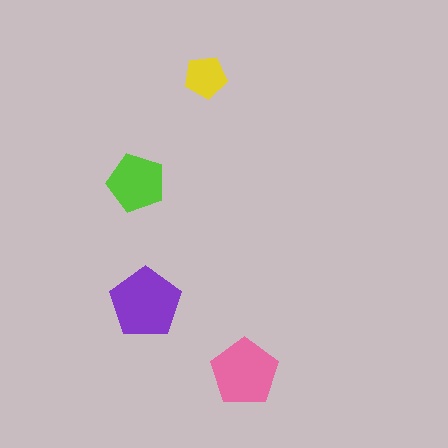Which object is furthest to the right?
The pink pentagon is rightmost.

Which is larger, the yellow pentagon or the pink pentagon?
The pink one.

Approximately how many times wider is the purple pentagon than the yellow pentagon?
About 1.5 times wider.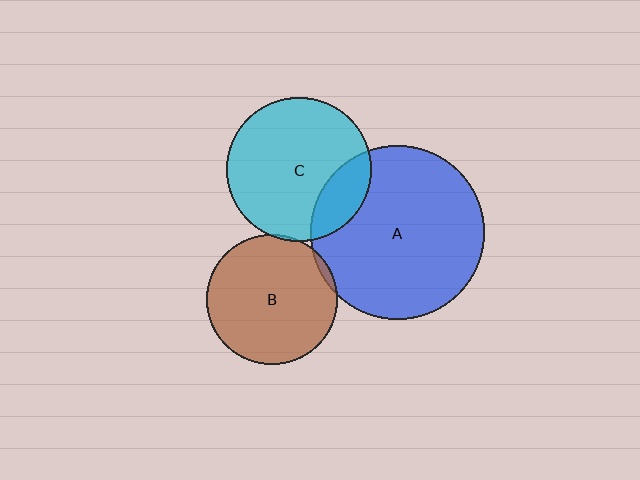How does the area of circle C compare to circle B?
Approximately 1.2 times.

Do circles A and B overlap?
Yes.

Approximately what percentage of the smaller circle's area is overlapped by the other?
Approximately 5%.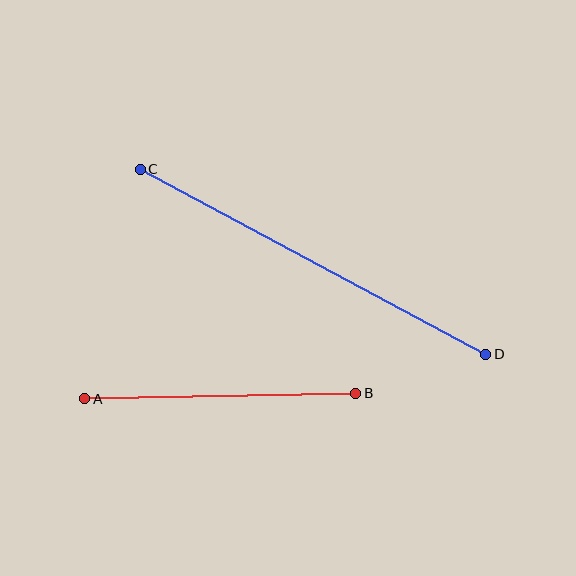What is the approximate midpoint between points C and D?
The midpoint is at approximately (313, 262) pixels.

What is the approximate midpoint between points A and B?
The midpoint is at approximately (220, 396) pixels.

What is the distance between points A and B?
The distance is approximately 271 pixels.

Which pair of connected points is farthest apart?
Points C and D are farthest apart.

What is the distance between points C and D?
The distance is approximately 392 pixels.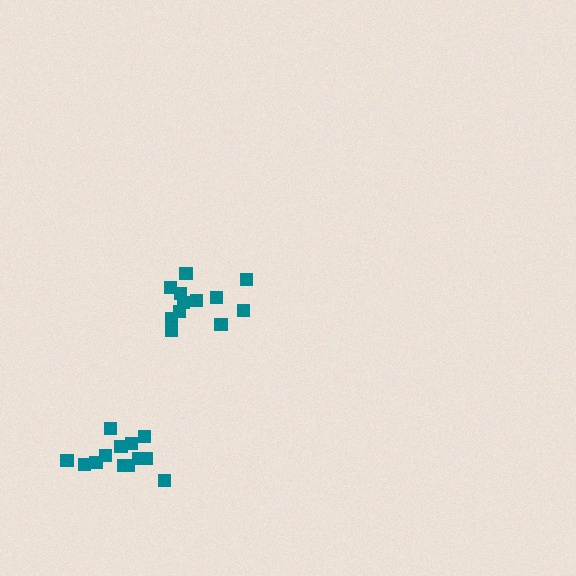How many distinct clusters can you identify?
There are 2 distinct clusters.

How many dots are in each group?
Group 1: 13 dots, Group 2: 12 dots (25 total).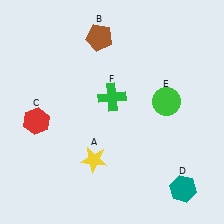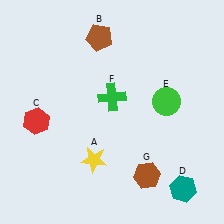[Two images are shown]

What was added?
A brown hexagon (G) was added in Image 2.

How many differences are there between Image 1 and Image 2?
There is 1 difference between the two images.